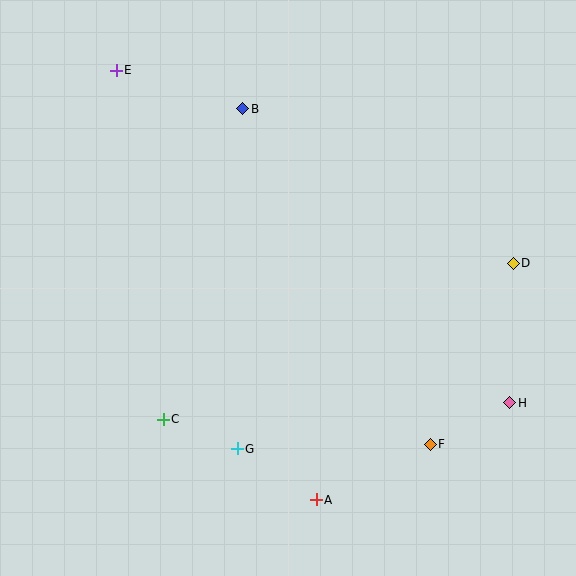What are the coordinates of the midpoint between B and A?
The midpoint between B and A is at (279, 304).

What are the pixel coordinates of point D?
Point D is at (513, 263).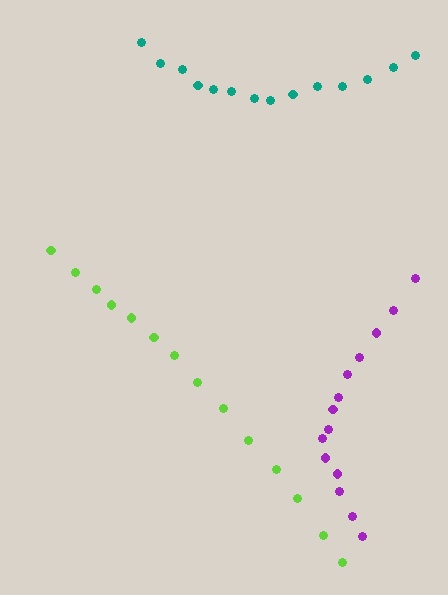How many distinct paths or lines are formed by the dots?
There are 3 distinct paths.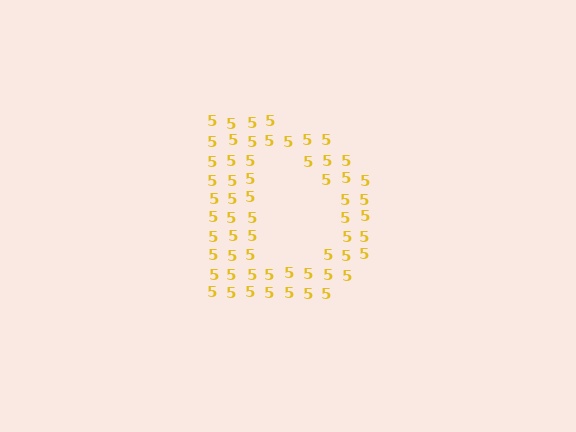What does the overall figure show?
The overall figure shows the letter D.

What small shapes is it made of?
It is made of small digit 5's.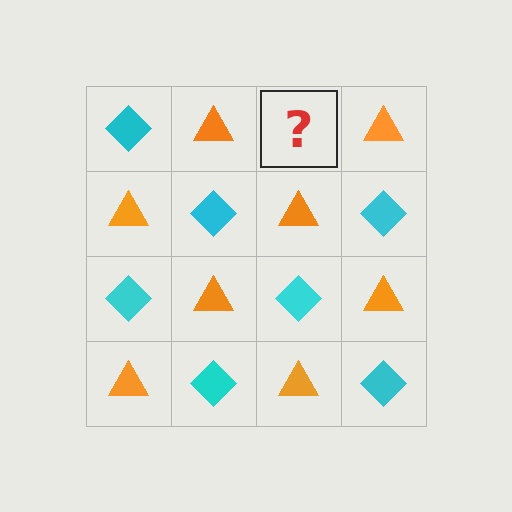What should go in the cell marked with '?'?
The missing cell should contain a cyan diamond.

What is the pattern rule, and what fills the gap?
The rule is that it alternates cyan diamond and orange triangle in a checkerboard pattern. The gap should be filled with a cyan diamond.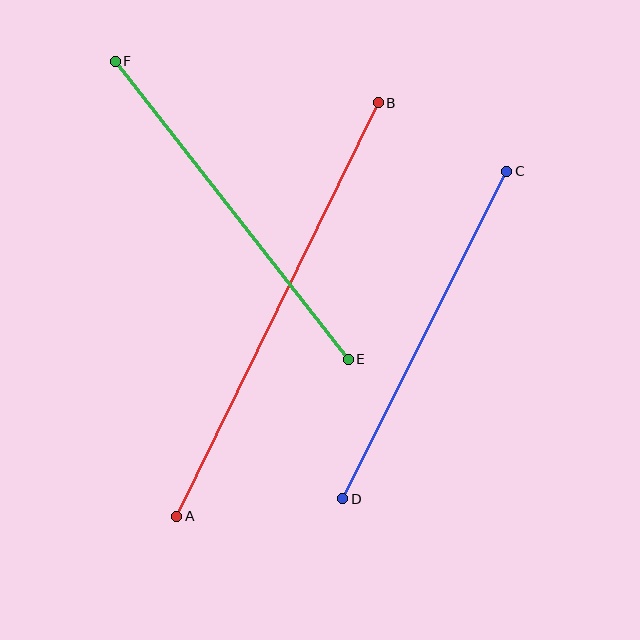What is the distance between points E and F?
The distance is approximately 378 pixels.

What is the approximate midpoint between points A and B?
The midpoint is at approximately (277, 310) pixels.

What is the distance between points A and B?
The distance is approximately 460 pixels.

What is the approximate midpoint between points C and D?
The midpoint is at approximately (425, 335) pixels.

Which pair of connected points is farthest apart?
Points A and B are farthest apart.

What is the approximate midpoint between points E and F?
The midpoint is at approximately (232, 210) pixels.